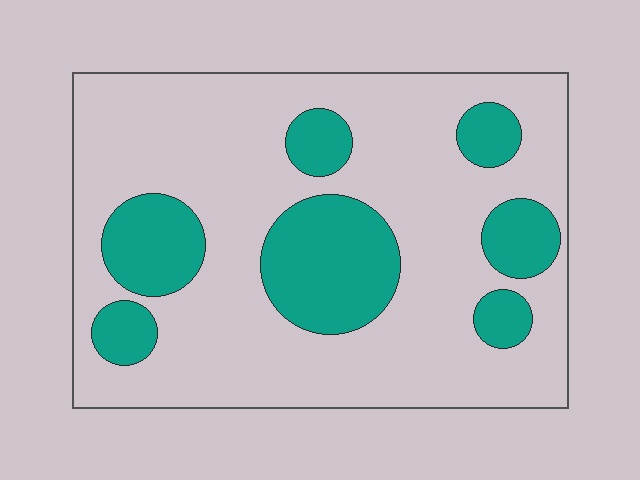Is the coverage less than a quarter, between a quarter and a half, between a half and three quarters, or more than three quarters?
Between a quarter and a half.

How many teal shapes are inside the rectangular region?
7.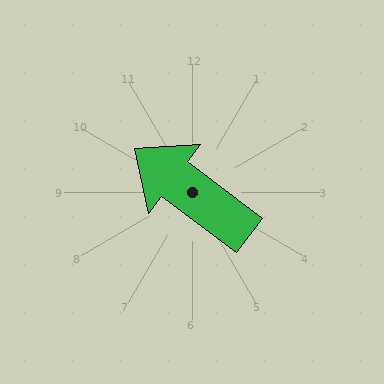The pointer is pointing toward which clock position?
Roughly 10 o'clock.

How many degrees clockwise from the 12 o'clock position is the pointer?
Approximately 307 degrees.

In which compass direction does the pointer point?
Northwest.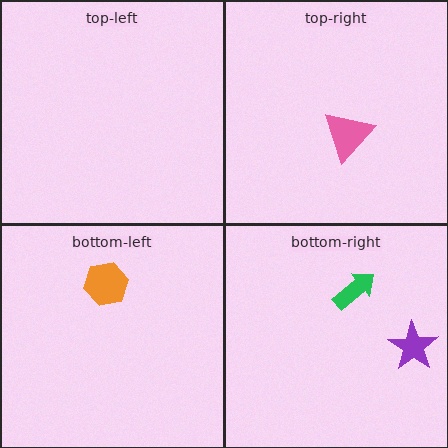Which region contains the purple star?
The bottom-right region.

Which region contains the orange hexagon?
The bottom-left region.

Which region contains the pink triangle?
The top-right region.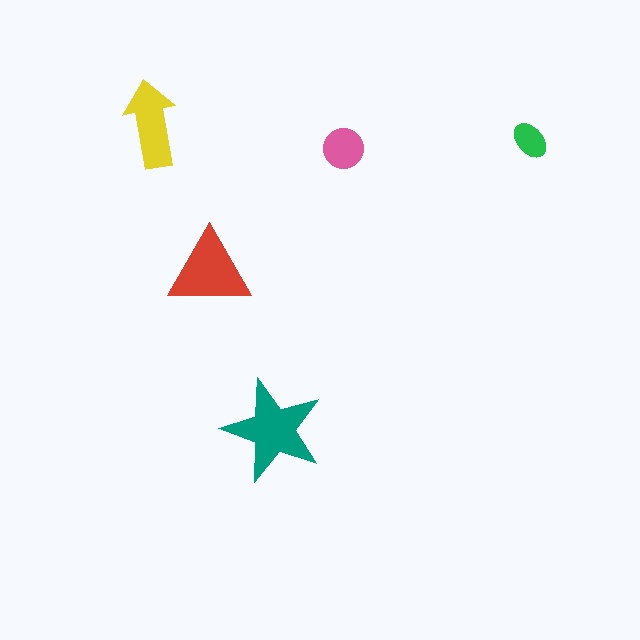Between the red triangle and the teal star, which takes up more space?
The teal star.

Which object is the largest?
The teal star.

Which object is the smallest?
The green ellipse.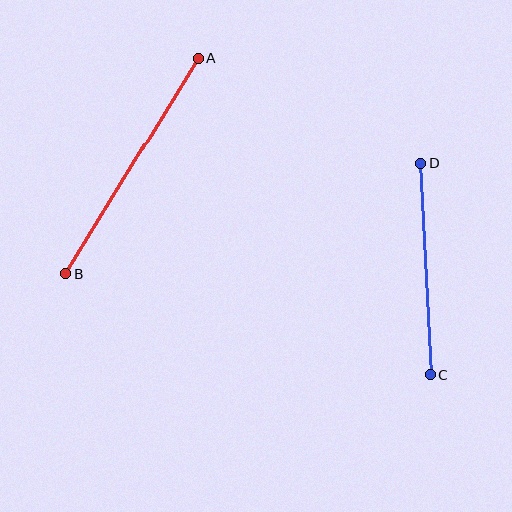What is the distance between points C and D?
The distance is approximately 212 pixels.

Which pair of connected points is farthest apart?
Points A and B are farthest apart.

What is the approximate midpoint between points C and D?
The midpoint is at approximately (426, 269) pixels.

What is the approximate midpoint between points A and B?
The midpoint is at approximately (132, 166) pixels.